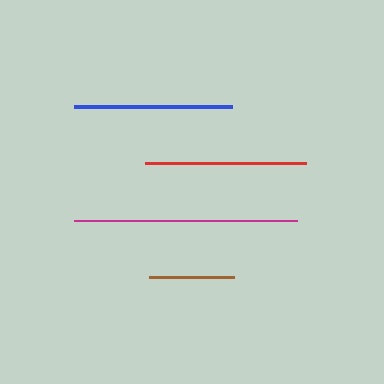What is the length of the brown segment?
The brown segment is approximately 86 pixels long.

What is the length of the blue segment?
The blue segment is approximately 158 pixels long.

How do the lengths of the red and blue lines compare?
The red and blue lines are approximately the same length.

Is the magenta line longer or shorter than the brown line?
The magenta line is longer than the brown line.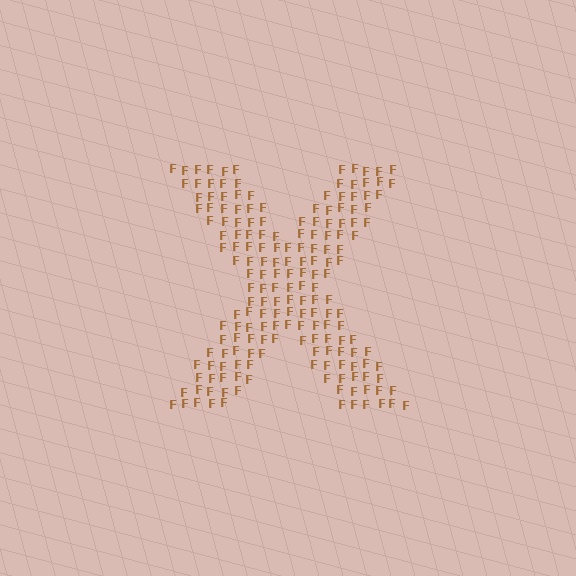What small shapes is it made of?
It is made of small letter F's.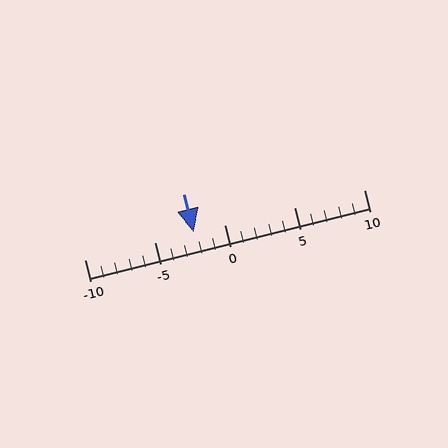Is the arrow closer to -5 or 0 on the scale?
The arrow is closer to 0.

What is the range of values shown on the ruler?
The ruler shows values from -10 to 10.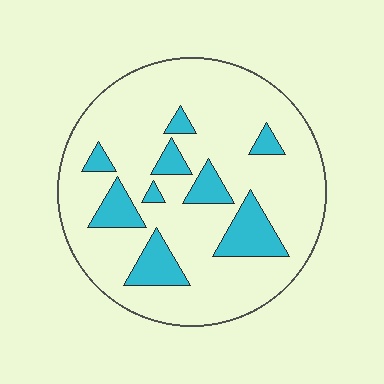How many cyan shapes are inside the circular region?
9.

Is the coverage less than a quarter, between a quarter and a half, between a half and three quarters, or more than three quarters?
Less than a quarter.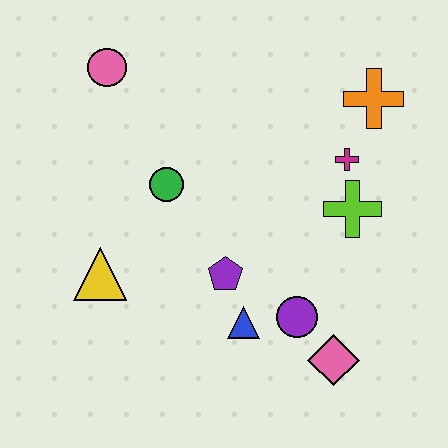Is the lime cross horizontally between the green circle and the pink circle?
No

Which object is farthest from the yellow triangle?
The orange cross is farthest from the yellow triangle.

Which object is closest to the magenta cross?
The lime cross is closest to the magenta cross.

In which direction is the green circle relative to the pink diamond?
The green circle is above the pink diamond.